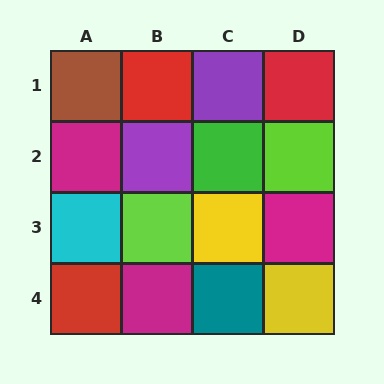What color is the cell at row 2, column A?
Magenta.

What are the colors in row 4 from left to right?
Red, magenta, teal, yellow.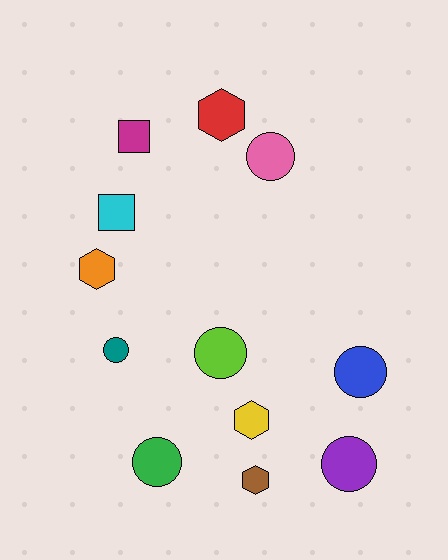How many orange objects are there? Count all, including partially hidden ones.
There is 1 orange object.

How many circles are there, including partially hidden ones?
There are 6 circles.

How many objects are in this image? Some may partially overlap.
There are 12 objects.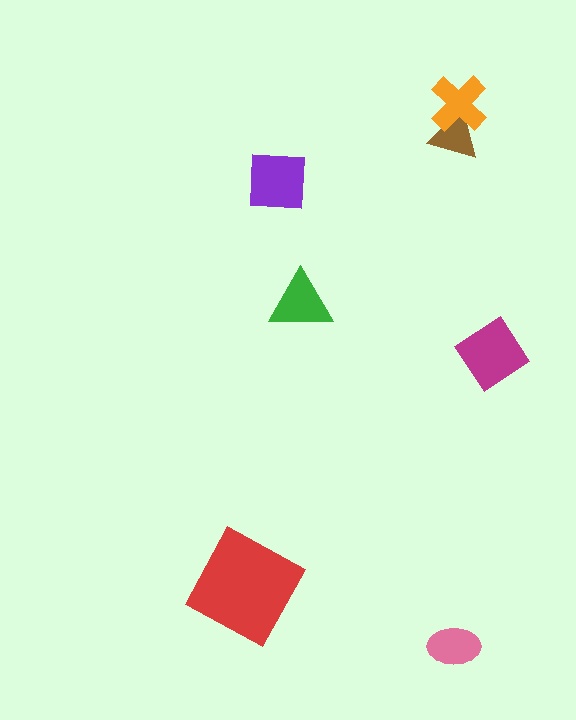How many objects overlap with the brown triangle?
1 object overlaps with the brown triangle.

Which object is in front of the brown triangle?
The orange cross is in front of the brown triangle.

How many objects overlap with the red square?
0 objects overlap with the red square.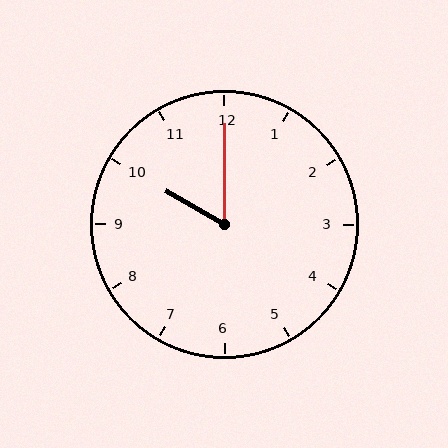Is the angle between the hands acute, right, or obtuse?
It is acute.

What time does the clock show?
10:00.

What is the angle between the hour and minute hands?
Approximately 60 degrees.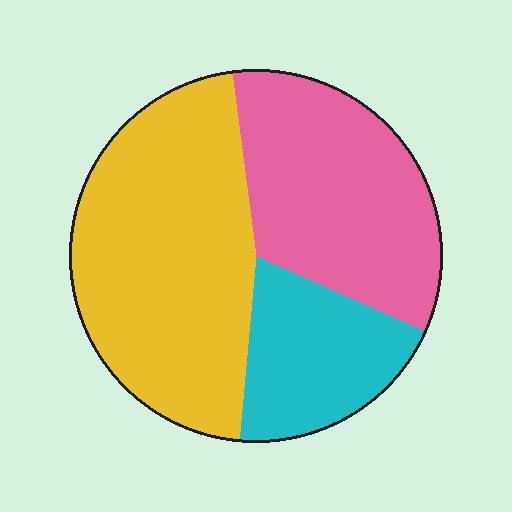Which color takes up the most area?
Yellow, at roughly 45%.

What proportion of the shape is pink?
Pink covers around 35% of the shape.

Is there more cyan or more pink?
Pink.